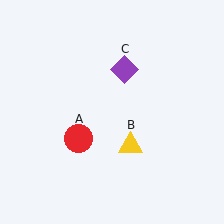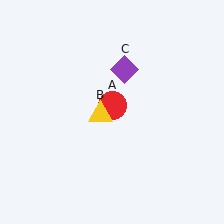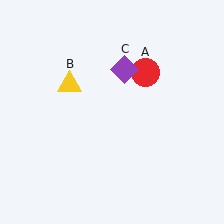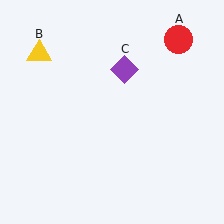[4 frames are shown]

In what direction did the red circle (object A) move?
The red circle (object A) moved up and to the right.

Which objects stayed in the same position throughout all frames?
Purple diamond (object C) remained stationary.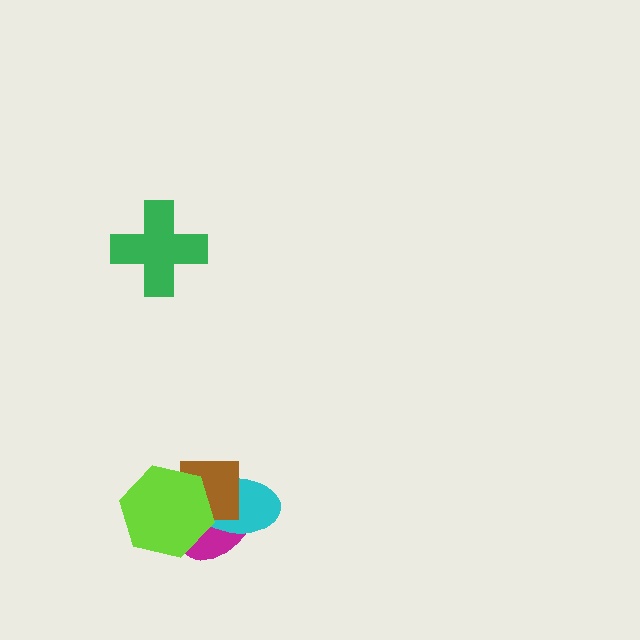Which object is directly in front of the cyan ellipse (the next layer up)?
The brown square is directly in front of the cyan ellipse.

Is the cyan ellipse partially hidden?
Yes, it is partially covered by another shape.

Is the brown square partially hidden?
Yes, it is partially covered by another shape.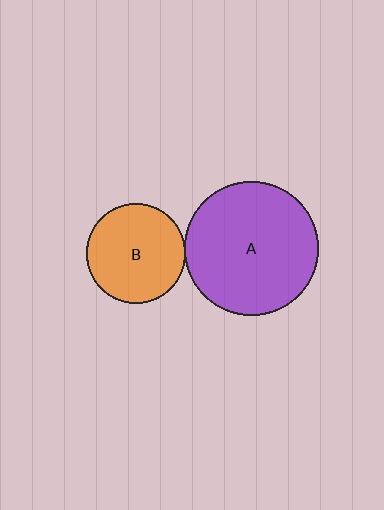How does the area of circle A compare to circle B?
Approximately 1.8 times.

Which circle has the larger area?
Circle A (purple).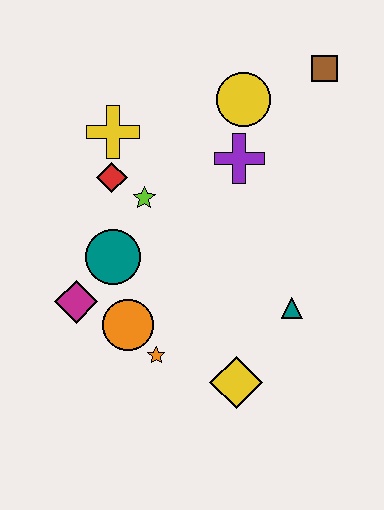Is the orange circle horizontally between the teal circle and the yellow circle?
Yes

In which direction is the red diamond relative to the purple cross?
The red diamond is to the left of the purple cross.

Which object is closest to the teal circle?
The magenta diamond is closest to the teal circle.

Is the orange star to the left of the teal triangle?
Yes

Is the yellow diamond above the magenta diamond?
No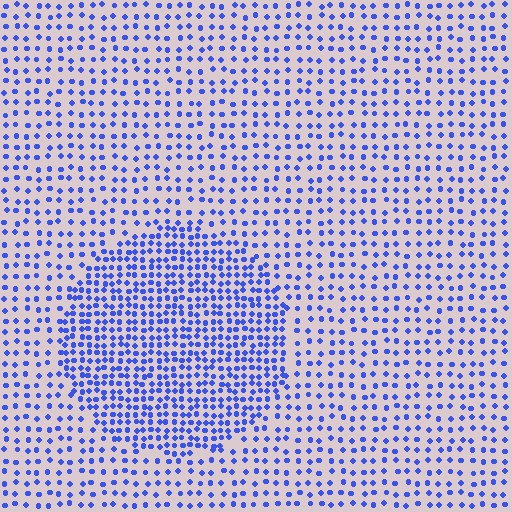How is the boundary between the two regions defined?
The boundary is defined by a change in element density (approximately 2.0x ratio). All elements are the same color, size, and shape.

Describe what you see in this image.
The image contains small blue elements arranged at two different densities. A circle-shaped region is visible where the elements are more densely packed than the surrounding area.